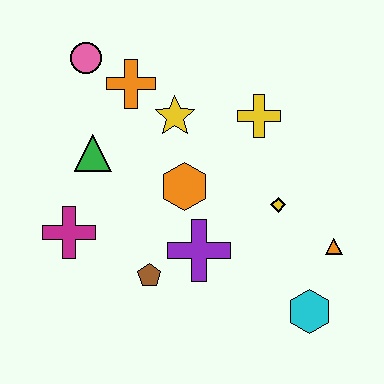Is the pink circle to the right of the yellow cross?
No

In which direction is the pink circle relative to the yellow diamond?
The pink circle is to the left of the yellow diamond.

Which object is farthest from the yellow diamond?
The pink circle is farthest from the yellow diamond.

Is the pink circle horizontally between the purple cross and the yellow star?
No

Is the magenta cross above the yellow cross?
No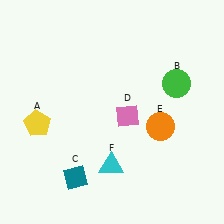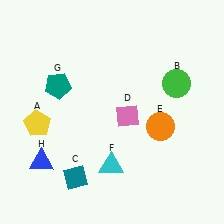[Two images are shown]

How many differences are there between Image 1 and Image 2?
There are 2 differences between the two images.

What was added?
A teal pentagon (G), a blue triangle (H) were added in Image 2.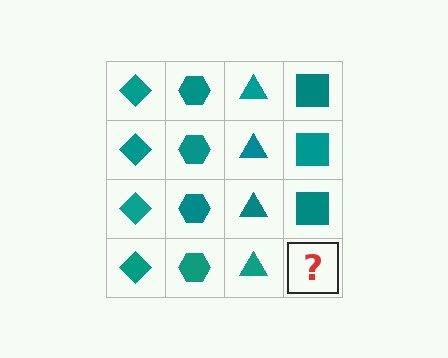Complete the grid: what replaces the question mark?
The question mark should be replaced with a teal square.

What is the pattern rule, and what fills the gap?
The rule is that each column has a consistent shape. The gap should be filled with a teal square.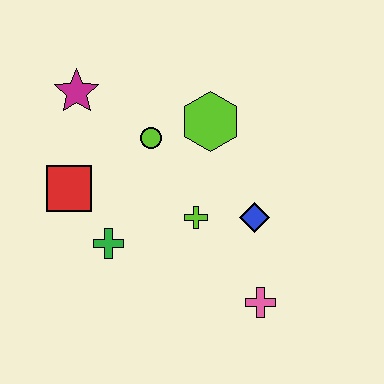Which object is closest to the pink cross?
The blue diamond is closest to the pink cross.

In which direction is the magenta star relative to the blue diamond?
The magenta star is to the left of the blue diamond.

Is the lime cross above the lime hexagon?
No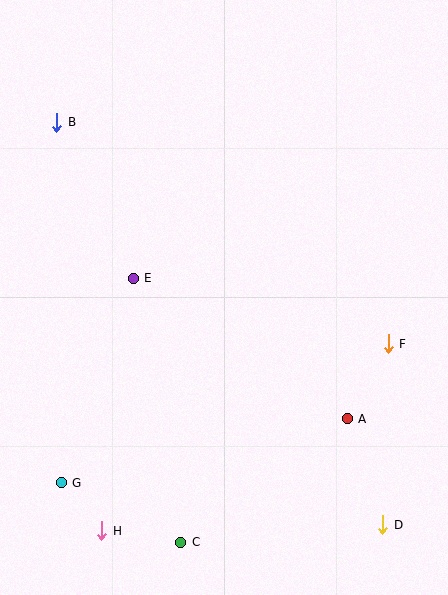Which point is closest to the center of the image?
Point E at (133, 278) is closest to the center.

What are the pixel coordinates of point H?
Point H is at (102, 531).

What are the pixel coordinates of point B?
Point B is at (57, 122).